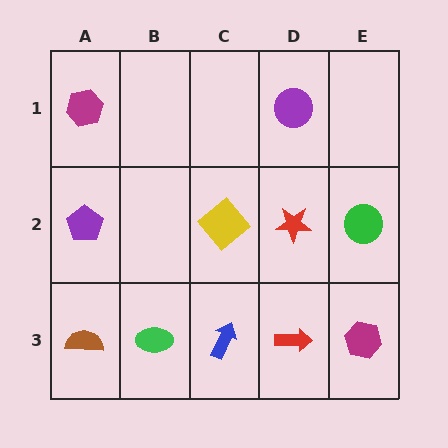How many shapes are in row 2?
4 shapes.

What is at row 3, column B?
A green ellipse.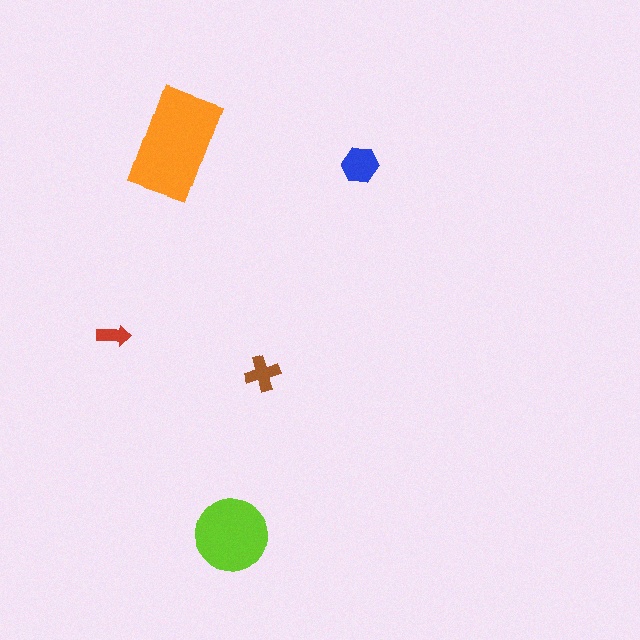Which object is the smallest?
The red arrow.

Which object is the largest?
The orange rectangle.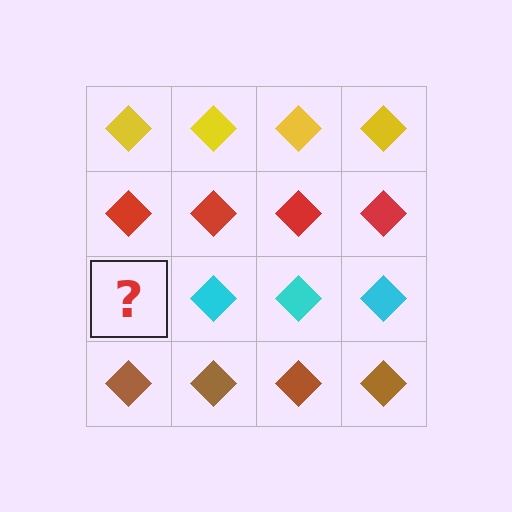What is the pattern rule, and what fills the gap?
The rule is that each row has a consistent color. The gap should be filled with a cyan diamond.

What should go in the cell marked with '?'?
The missing cell should contain a cyan diamond.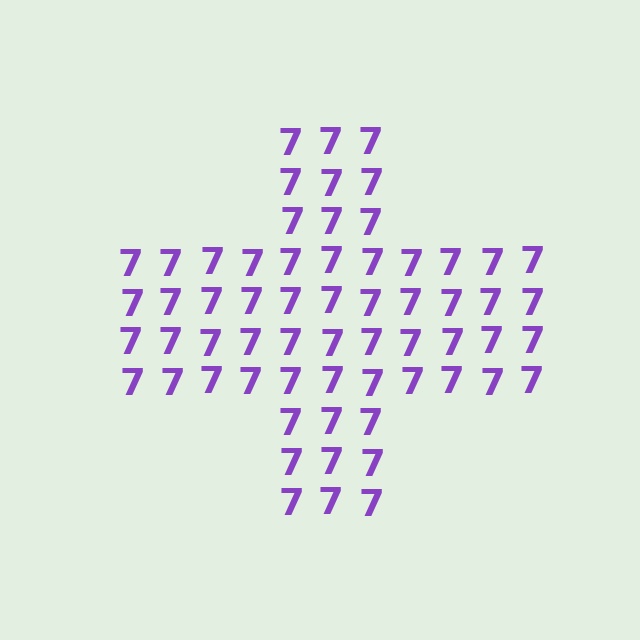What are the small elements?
The small elements are digit 7's.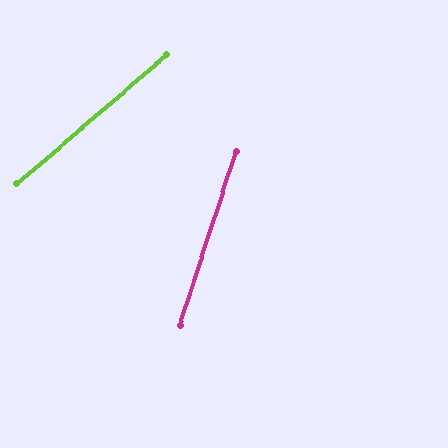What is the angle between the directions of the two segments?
Approximately 31 degrees.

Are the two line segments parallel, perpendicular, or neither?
Neither parallel nor perpendicular — they differ by about 31°.